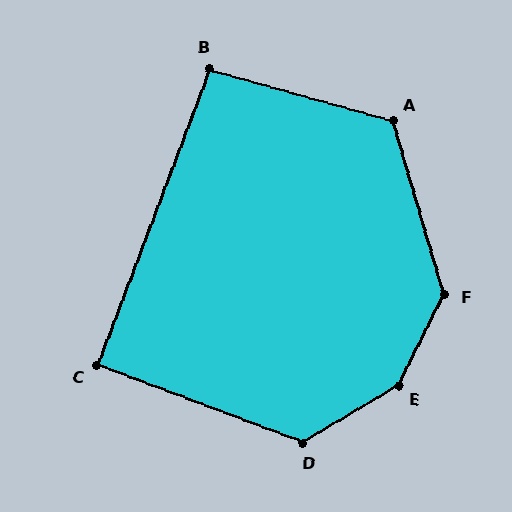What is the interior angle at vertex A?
Approximately 122 degrees (obtuse).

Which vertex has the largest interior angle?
E, at approximately 148 degrees.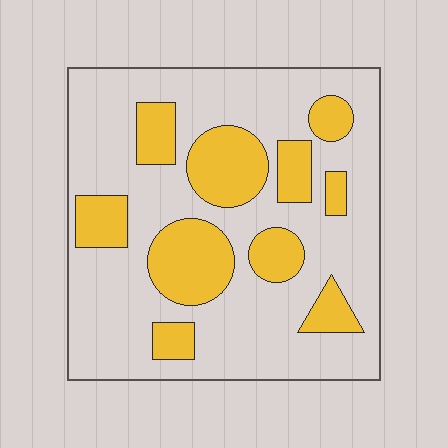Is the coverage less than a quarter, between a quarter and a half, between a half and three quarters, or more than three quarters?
Between a quarter and a half.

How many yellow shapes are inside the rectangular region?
10.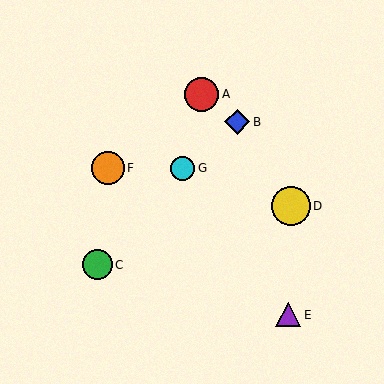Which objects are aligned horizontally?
Objects F, G are aligned horizontally.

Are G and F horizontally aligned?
Yes, both are at y≈168.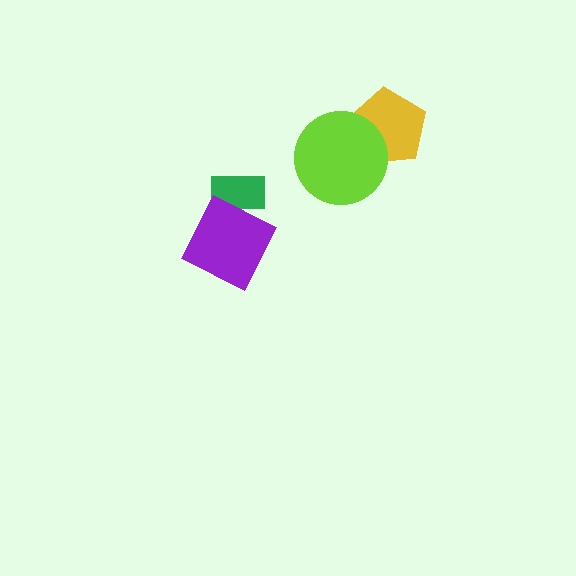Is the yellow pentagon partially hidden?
Yes, it is partially covered by another shape.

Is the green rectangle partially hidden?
Yes, it is partially covered by another shape.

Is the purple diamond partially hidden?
No, no other shape covers it.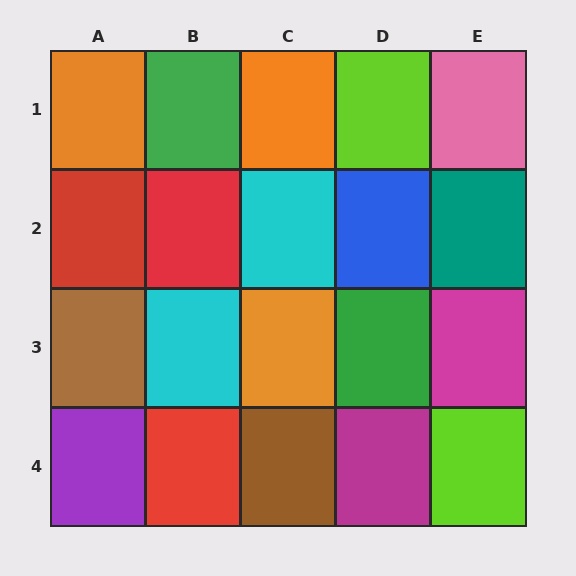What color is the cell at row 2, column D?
Blue.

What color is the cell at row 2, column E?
Teal.